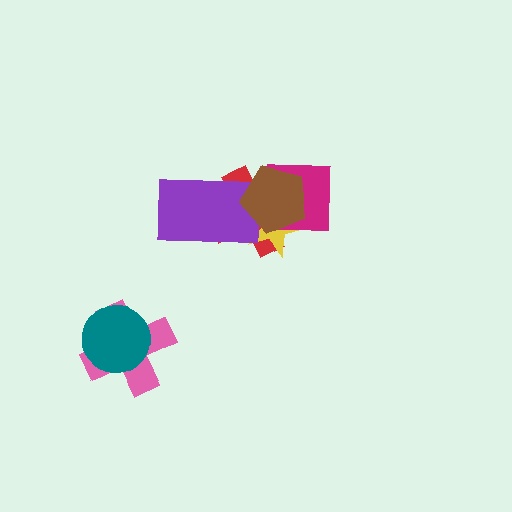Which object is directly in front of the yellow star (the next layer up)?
The magenta square is directly in front of the yellow star.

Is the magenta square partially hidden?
Yes, it is partially covered by another shape.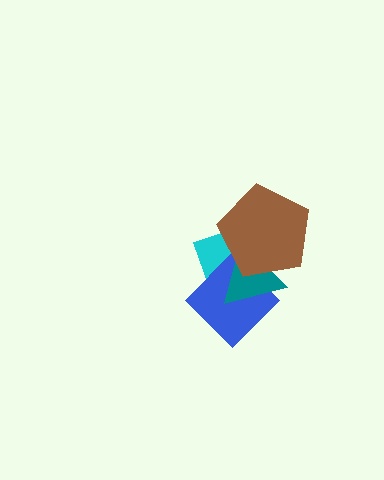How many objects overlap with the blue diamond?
3 objects overlap with the blue diamond.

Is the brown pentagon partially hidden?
No, no other shape covers it.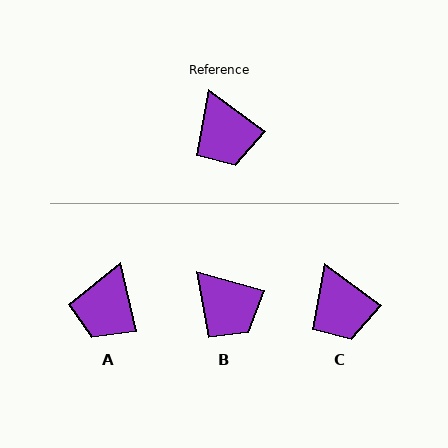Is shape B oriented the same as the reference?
No, it is off by about 21 degrees.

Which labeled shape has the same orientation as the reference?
C.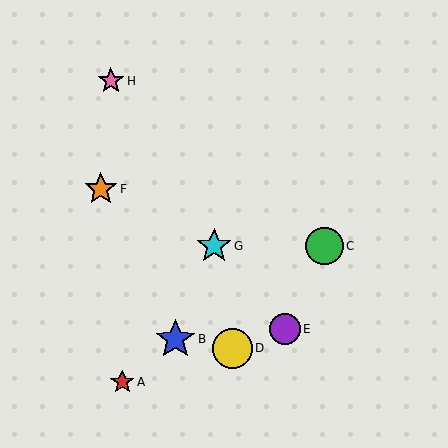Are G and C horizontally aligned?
Yes, both are at y≈246.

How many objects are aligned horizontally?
2 objects (C, G) are aligned horizontally.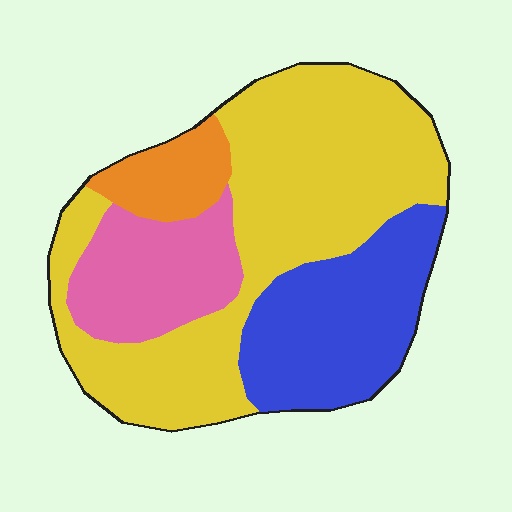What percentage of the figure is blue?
Blue covers roughly 25% of the figure.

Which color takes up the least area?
Orange, at roughly 10%.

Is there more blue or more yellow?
Yellow.